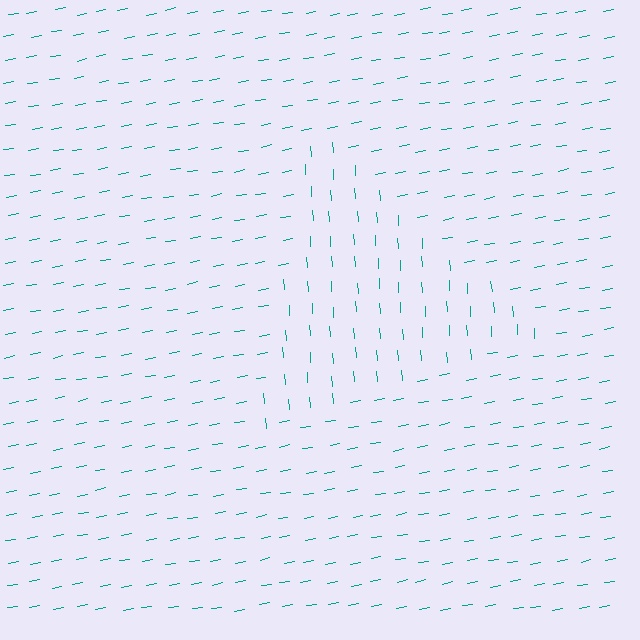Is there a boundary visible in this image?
Yes, there is a texture boundary formed by a change in line orientation.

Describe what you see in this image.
The image is filled with small teal line segments. A triangle region in the image has lines oriented differently from the surrounding lines, creating a visible texture boundary.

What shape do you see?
I see a triangle.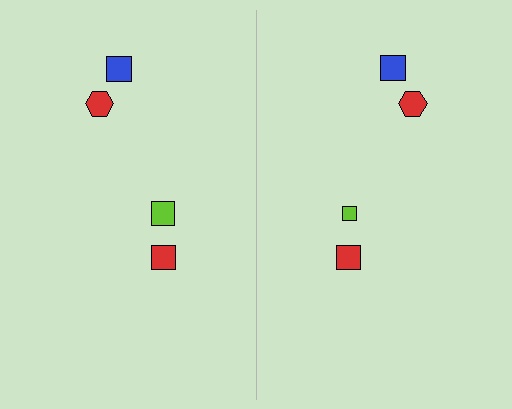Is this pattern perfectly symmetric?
No, the pattern is not perfectly symmetric. The lime square on the right side has a different size than its mirror counterpart.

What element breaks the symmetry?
The lime square on the right side has a different size than its mirror counterpart.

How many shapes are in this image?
There are 8 shapes in this image.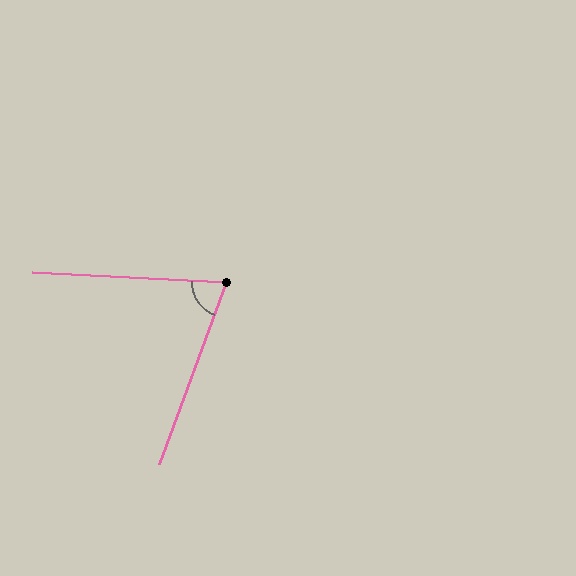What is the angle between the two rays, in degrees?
Approximately 73 degrees.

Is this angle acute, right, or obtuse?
It is acute.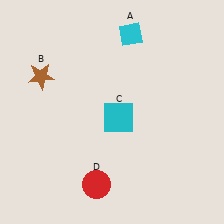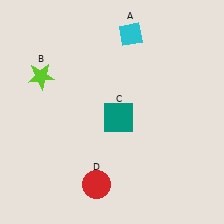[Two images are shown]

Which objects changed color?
B changed from brown to lime. C changed from cyan to teal.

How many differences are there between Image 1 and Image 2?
There are 2 differences between the two images.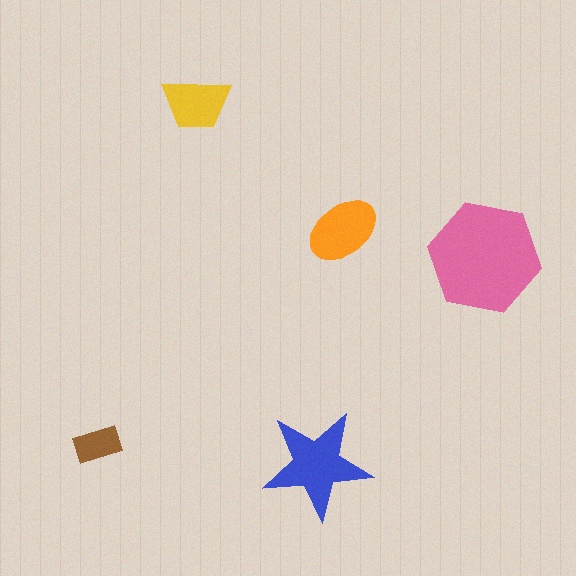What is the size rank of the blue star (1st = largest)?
2nd.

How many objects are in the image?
There are 5 objects in the image.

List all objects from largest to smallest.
The pink hexagon, the blue star, the orange ellipse, the yellow trapezoid, the brown rectangle.